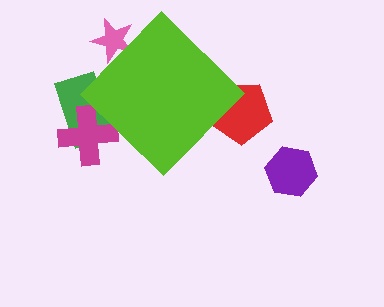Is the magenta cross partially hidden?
Yes, the magenta cross is partially hidden behind the lime diamond.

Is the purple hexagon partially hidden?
No, the purple hexagon is fully visible.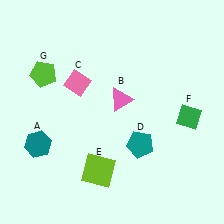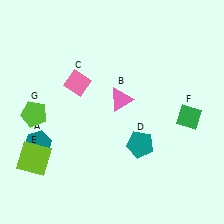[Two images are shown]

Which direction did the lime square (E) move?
The lime square (E) moved left.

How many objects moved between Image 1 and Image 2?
2 objects moved between the two images.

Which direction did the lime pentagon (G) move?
The lime pentagon (G) moved down.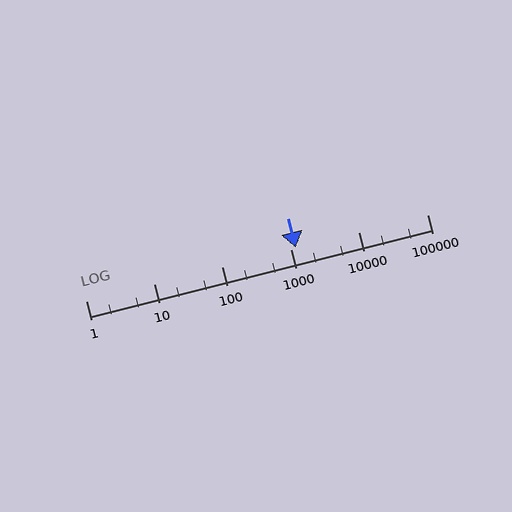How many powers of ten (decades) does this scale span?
The scale spans 5 decades, from 1 to 100000.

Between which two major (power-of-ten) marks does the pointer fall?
The pointer is between 1000 and 10000.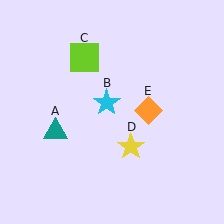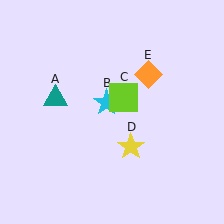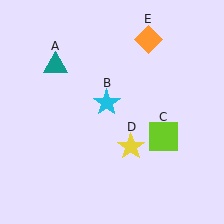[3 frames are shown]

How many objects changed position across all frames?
3 objects changed position: teal triangle (object A), lime square (object C), orange diamond (object E).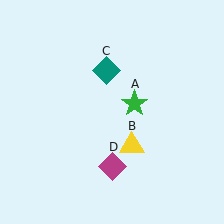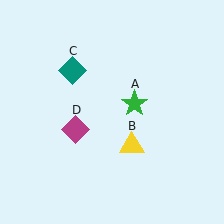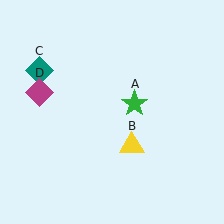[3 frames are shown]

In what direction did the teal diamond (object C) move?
The teal diamond (object C) moved left.